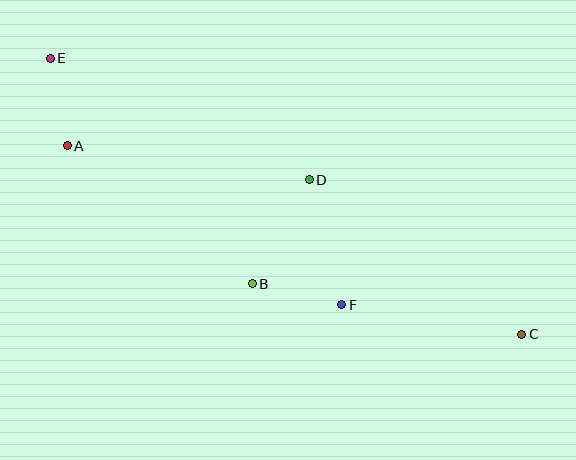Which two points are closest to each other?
Points A and E are closest to each other.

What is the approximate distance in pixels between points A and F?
The distance between A and F is approximately 317 pixels.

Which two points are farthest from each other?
Points C and E are farthest from each other.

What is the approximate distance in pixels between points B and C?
The distance between B and C is approximately 274 pixels.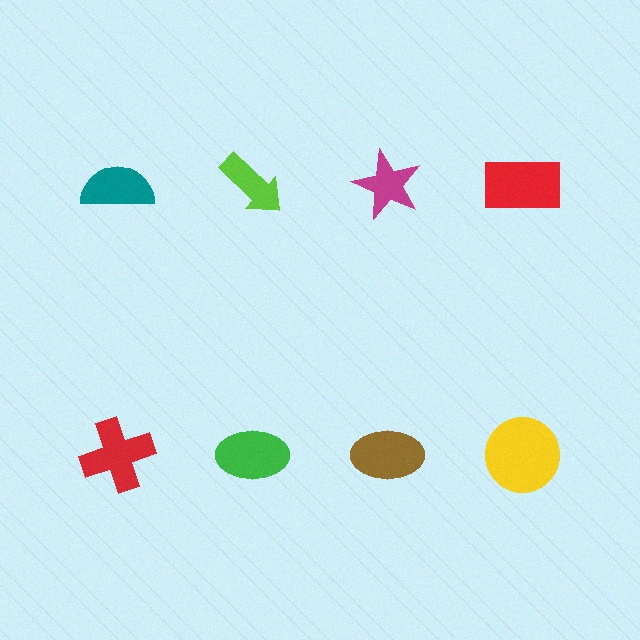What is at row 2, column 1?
A red cross.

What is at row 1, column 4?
A red rectangle.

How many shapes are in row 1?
4 shapes.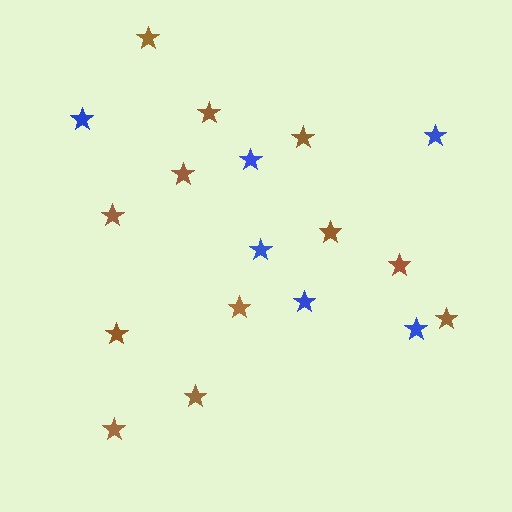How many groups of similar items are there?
There are 2 groups: one group of brown stars (12) and one group of blue stars (6).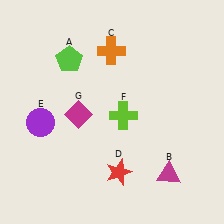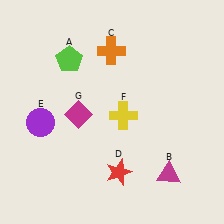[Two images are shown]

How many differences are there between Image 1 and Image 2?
There is 1 difference between the two images.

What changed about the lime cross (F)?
In Image 1, F is lime. In Image 2, it changed to yellow.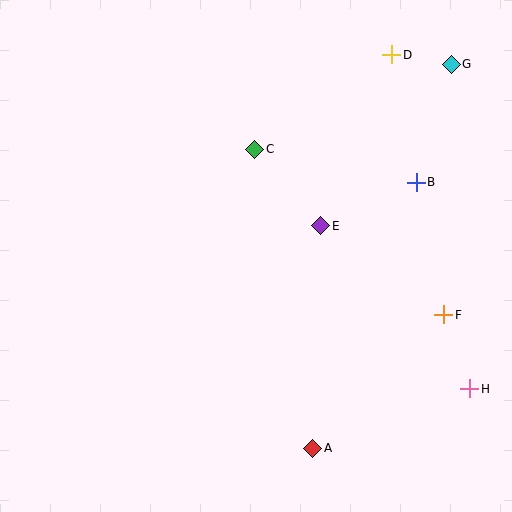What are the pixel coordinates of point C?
Point C is at (255, 149).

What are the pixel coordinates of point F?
Point F is at (444, 315).